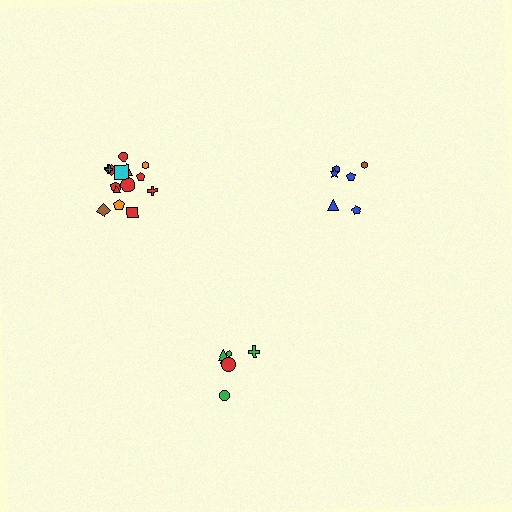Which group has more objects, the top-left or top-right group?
The top-left group.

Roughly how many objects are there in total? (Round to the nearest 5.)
Roughly 25 objects in total.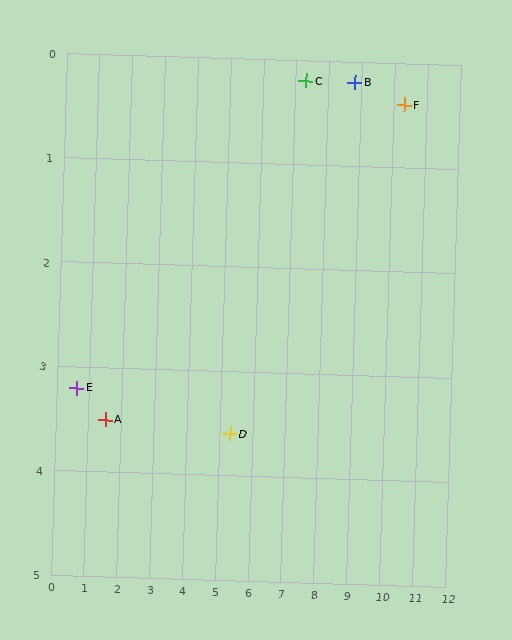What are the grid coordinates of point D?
Point D is at approximately (5.3, 3.6).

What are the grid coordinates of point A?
Point A is at approximately (1.5, 3.5).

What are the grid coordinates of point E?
Point E is at approximately (0.6, 3.2).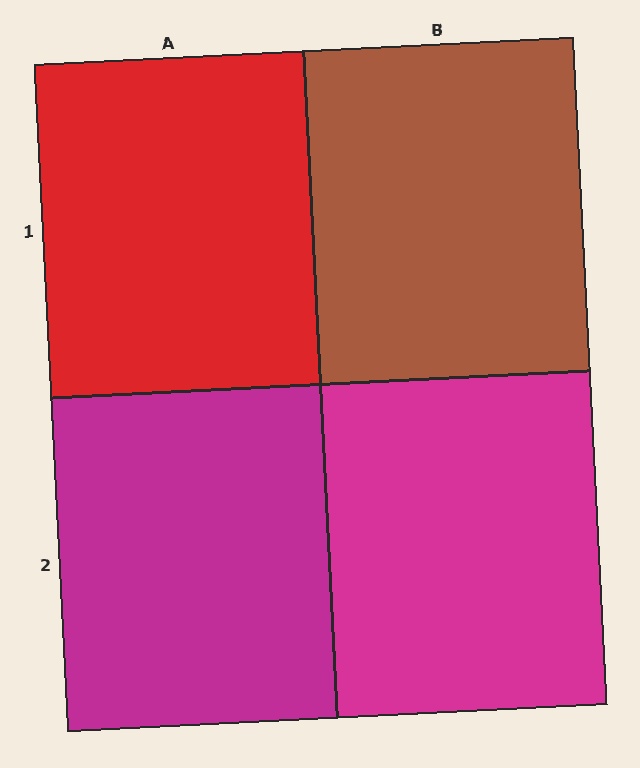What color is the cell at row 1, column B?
Brown.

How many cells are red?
1 cell is red.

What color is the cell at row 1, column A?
Red.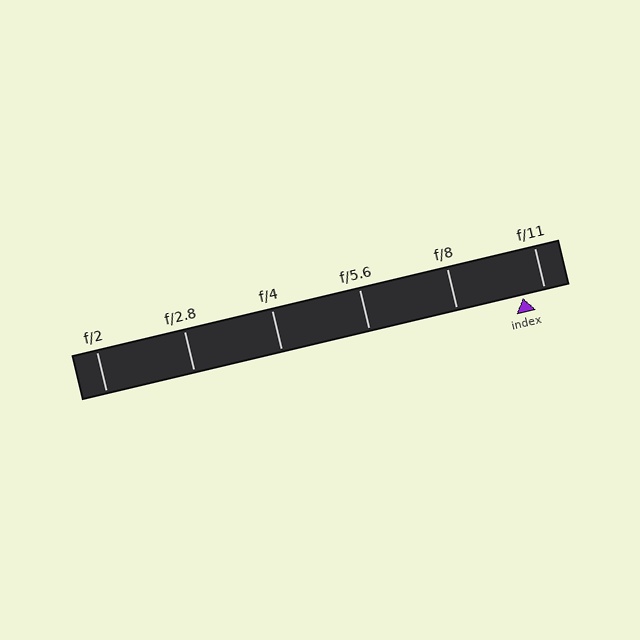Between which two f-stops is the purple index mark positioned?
The index mark is between f/8 and f/11.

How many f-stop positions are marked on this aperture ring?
There are 6 f-stop positions marked.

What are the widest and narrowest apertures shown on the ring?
The widest aperture shown is f/2 and the narrowest is f/11.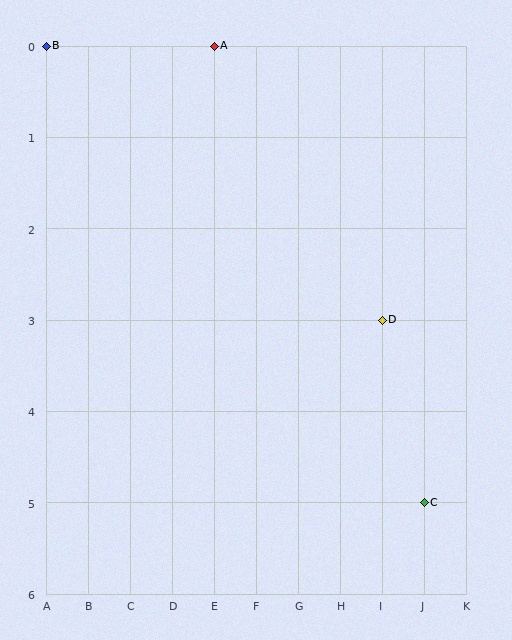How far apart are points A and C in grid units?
Points A and C are 5 columns and 5 rows apart (about 7.1 grid units diagonally).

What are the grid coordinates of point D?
Point D is at grid coordinates (I, 3).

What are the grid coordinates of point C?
Point C is at grid coordinates (J, 5).